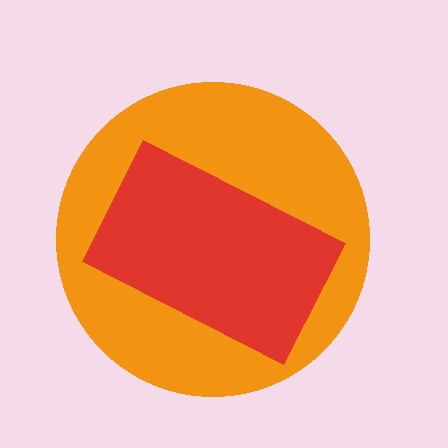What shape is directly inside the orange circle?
The red rectangle.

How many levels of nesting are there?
2.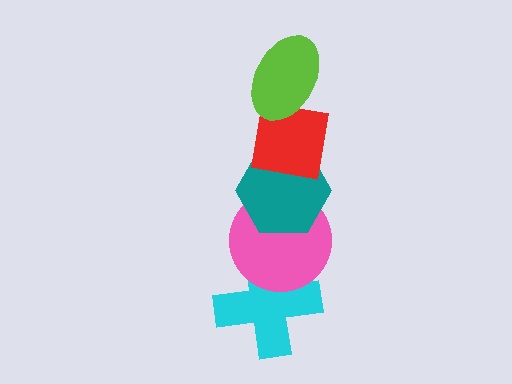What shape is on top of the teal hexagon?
The red square is on top of the teal hexagon.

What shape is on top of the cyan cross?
The pink circle is on top of the cyan cross.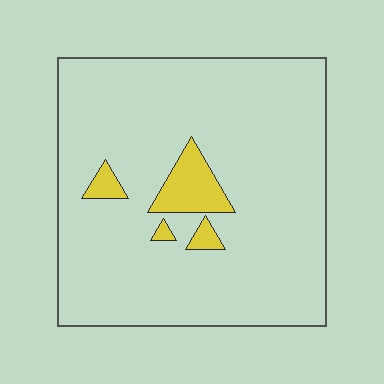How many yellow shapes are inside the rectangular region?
4.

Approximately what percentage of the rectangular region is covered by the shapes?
Approximately 10%.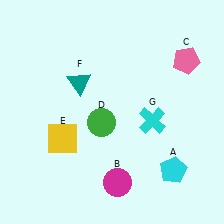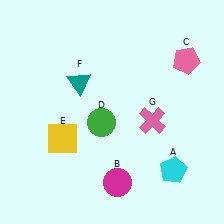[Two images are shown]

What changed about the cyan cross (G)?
In Image 1, G is cyan. In Image 2, it changed to pink.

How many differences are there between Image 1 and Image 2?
There is 1 difference between the two images.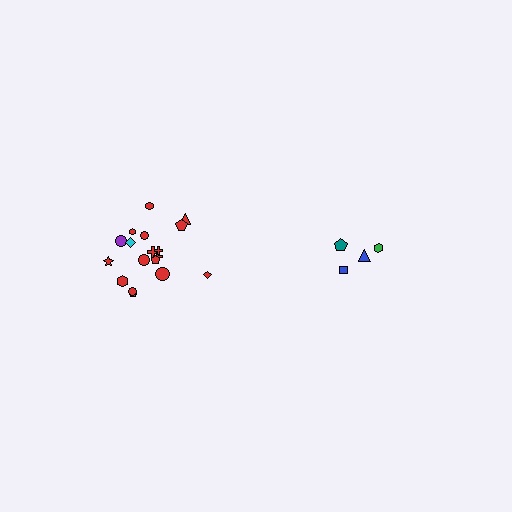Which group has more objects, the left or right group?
The left group.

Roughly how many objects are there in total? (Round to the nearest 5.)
Roughly 20 objects in total.